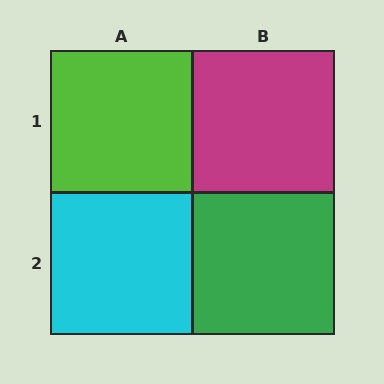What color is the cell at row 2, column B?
Green.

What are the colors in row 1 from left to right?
Lime, magenta.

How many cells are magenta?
1 cell is magenta.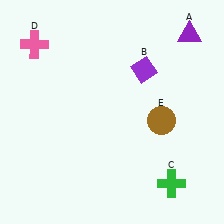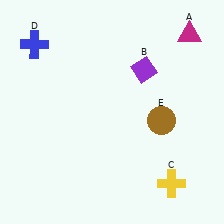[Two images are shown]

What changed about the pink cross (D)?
In Image 1, D is pink. In Image 2, it changed to blue.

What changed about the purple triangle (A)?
In Image 1, A is purple. In Image 2, it changed to magenta.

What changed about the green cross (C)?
In Image 1, C is green. In Image 2, it changed to yellow.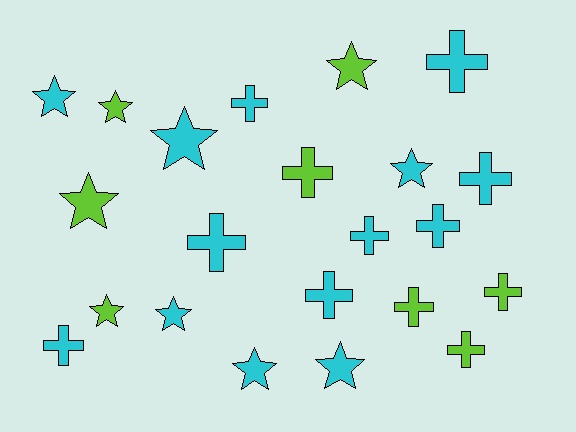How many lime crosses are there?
There are 4 lime crosses.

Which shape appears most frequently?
Cross, with 12 objects.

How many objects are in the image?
There are 22 objects.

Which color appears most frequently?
Cyan, with 14 objects.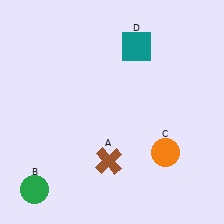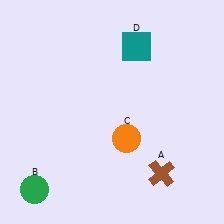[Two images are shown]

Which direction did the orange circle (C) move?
The orange circle (C) moved left.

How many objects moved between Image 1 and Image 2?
2 objects moved between the two images.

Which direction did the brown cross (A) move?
The brown cross (A) moved right.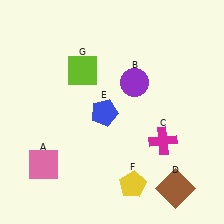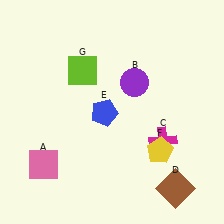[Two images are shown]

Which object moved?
The yellow pentagon (F) moved up.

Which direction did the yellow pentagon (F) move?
The yellow pentagon (F) moved up.